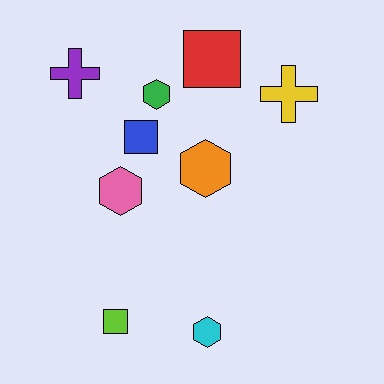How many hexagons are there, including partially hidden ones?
There are 4 hexagons.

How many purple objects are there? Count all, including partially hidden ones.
There is 1 purple object.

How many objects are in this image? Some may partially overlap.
There are 9 objects.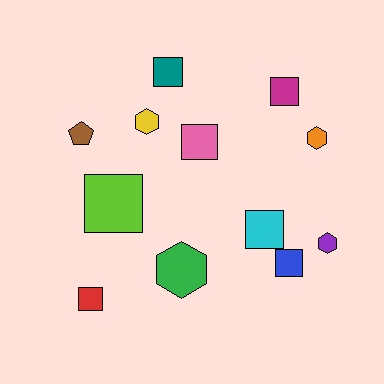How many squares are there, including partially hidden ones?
There are 7 squares.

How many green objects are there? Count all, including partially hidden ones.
There is 1 green object.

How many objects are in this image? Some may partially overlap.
There are 12 objects.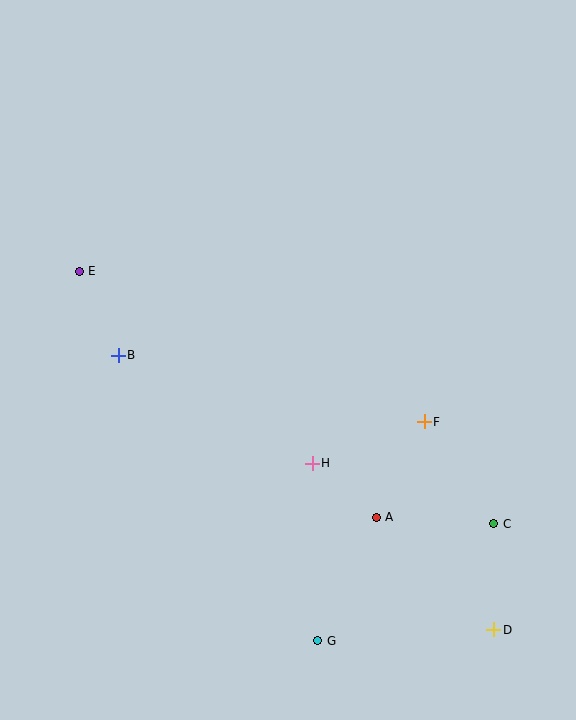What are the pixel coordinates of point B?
Point B is at (118, 355).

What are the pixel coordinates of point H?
Point H is at (312, 463).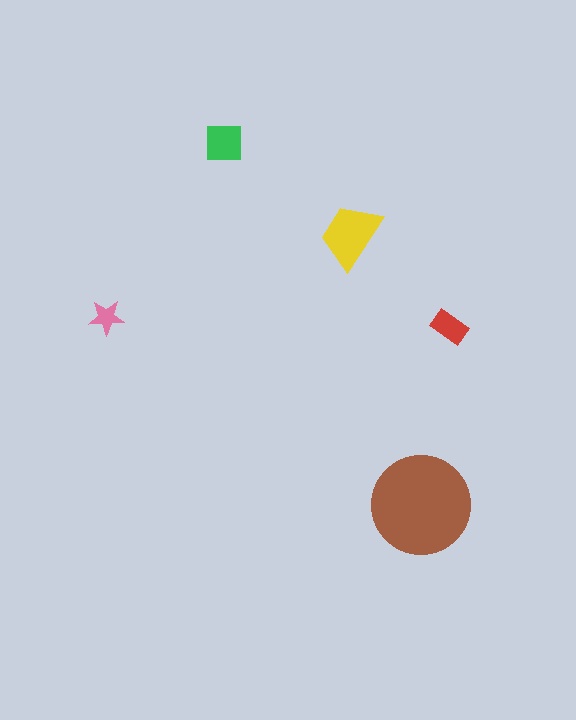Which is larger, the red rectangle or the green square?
The green square.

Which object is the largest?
The brown circle.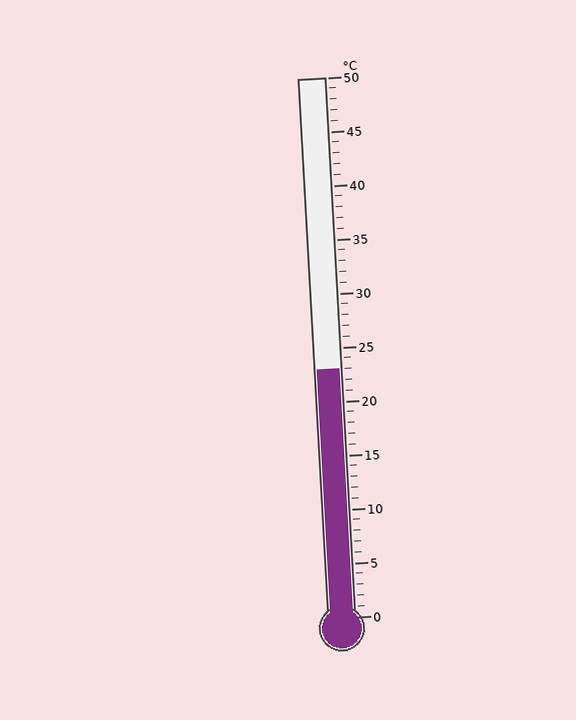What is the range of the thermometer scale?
The thermometer scale ranges from 0°C to 50°C.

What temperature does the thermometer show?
The thermometer shows approximately 23°C.